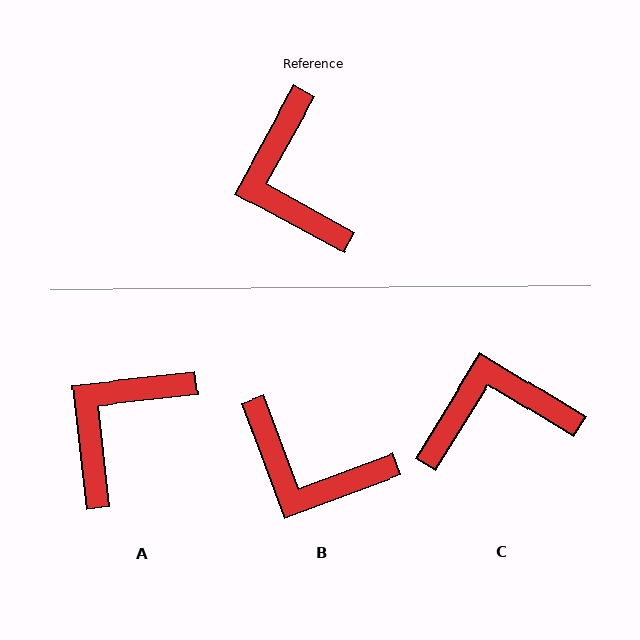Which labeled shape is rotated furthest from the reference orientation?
C, about 93 degrees away.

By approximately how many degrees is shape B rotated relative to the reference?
Approximately 49 degrees counter-clockwise.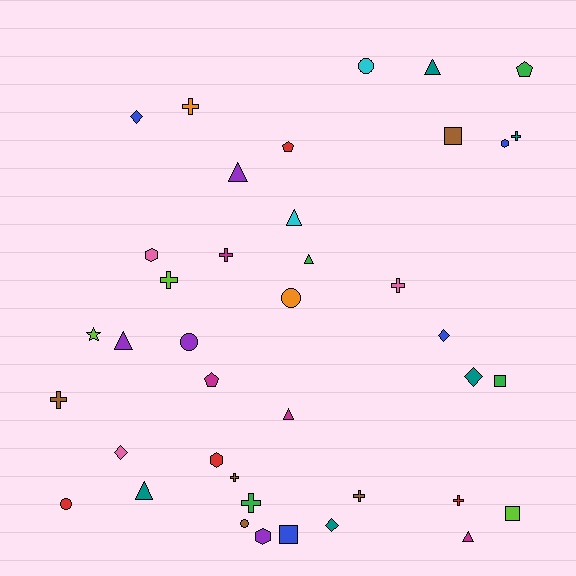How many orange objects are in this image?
There are 2 orange objects.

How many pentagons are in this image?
There are 3 pentagons.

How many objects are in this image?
There are 40 objects.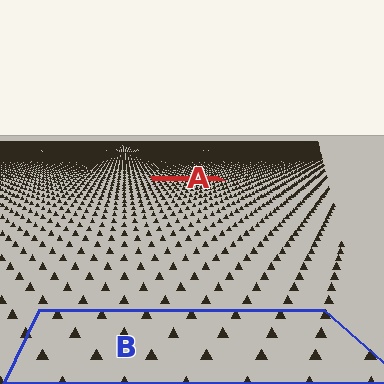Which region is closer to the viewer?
Region B is closer. The texture elements there are larger and more spread out.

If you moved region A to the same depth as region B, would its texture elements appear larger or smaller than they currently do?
They would appear larger. At a closer depth, the same texture elements are projected at a bigger on-screen size.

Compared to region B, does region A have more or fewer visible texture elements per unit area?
Region A has more texture elements per unit area — they are packed more densely because it is farther away.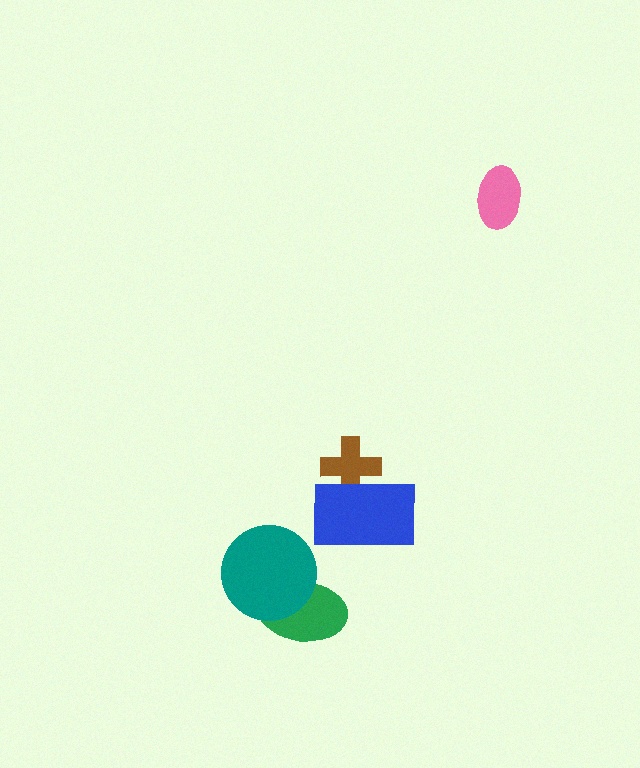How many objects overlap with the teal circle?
1 object overlaps with the teal circle.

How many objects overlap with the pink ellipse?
0 objects overlap with the pink ellipse.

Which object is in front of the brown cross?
The blue rectangle is in front of the brown cross.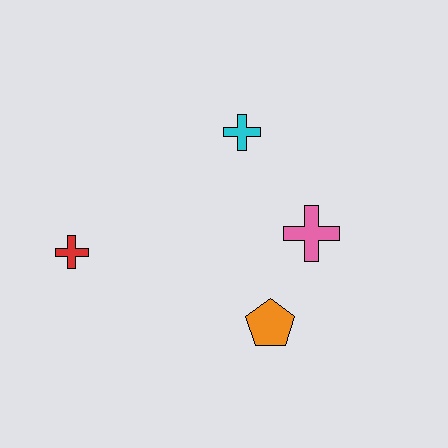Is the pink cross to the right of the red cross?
Yes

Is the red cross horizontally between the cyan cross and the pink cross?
No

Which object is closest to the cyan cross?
The pink cross is closest to the cyan cross.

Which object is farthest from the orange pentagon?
The red cross is farthest from the orange pentagon.